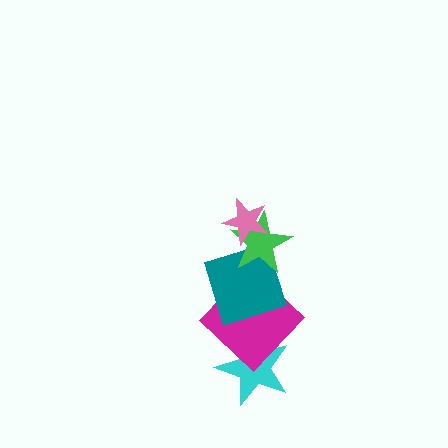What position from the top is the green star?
The green star is 2nd from the top.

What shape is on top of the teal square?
The green star is on top of the teal square.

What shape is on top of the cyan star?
The magenta diamond is on top of the cyan star.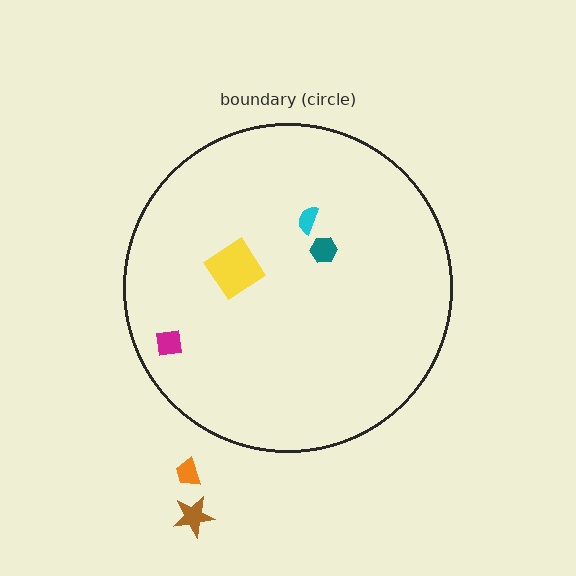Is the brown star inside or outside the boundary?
Outside.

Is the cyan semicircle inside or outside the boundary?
Inside.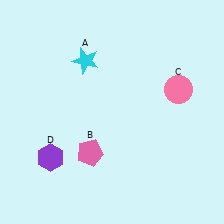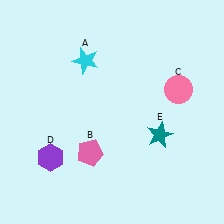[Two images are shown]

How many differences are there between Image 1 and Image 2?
There is 1 difference between the two images.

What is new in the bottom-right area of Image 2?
A teal star (E) was added in the bottom-right area of Image 2.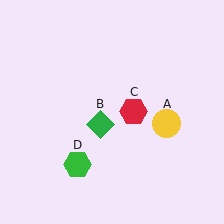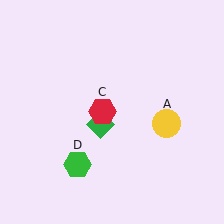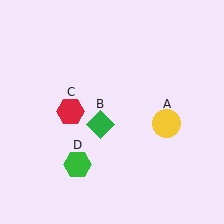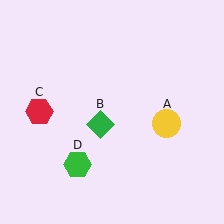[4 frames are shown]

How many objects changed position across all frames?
1 object changed position: red hexagon (object C).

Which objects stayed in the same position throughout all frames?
Yellow circle (object A) and green diamond (object B) and green hexagon (object D) remained stationary.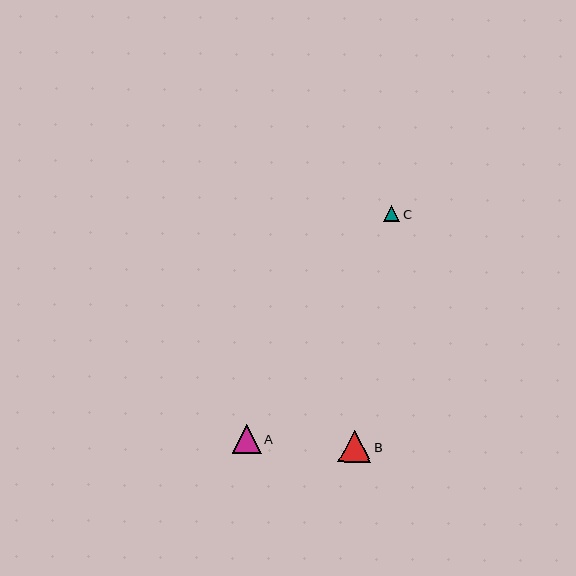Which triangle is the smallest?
Triangle C is the smallest with a size of approximately 16 pixels.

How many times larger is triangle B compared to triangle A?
Triangle B is approximately 1.1 times the size of triangle A.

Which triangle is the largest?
Triangle B is the largest with a size of approximately 33 pixels.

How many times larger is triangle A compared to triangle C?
Triangle A is approximately 1.8 times the size of triangle C.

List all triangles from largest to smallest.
From largest to smallest: B, A, C.